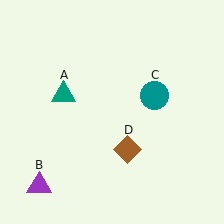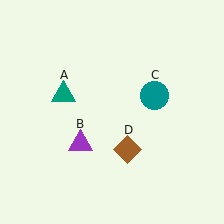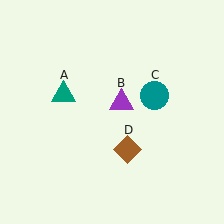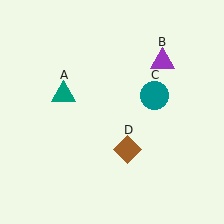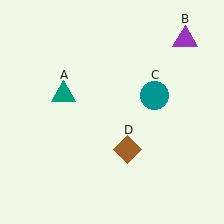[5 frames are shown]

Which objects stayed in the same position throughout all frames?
Teal triangle (object A) and teal circle (object C) and brown diamond (object D) remained stationary.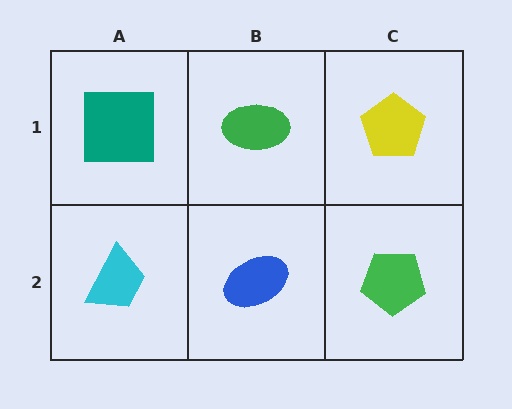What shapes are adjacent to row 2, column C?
A yellow pentagon (row 1, column C), a blue ellipse (row 2, column B).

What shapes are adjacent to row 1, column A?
A cyan trapezoid (row 2, column A), a green ellipse (row 1, column B).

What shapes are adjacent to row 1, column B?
A blue ellipse (row 2, column B), a teal square (row 1, column A), a yellow pentagon (row 1, column C).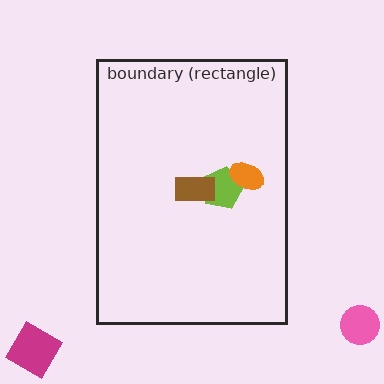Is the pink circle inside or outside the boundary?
Outside.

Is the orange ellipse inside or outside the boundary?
Inside.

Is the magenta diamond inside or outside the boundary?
Outside.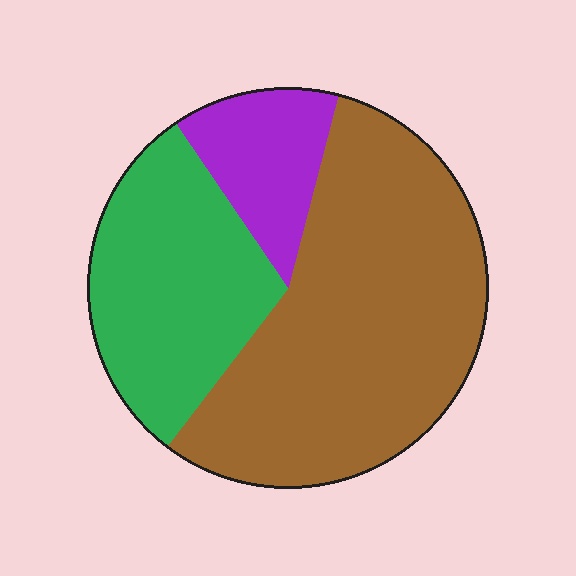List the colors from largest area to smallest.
From largest to smallest: brown, green, purple.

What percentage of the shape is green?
Green takes up about one third (1/3) of the shape.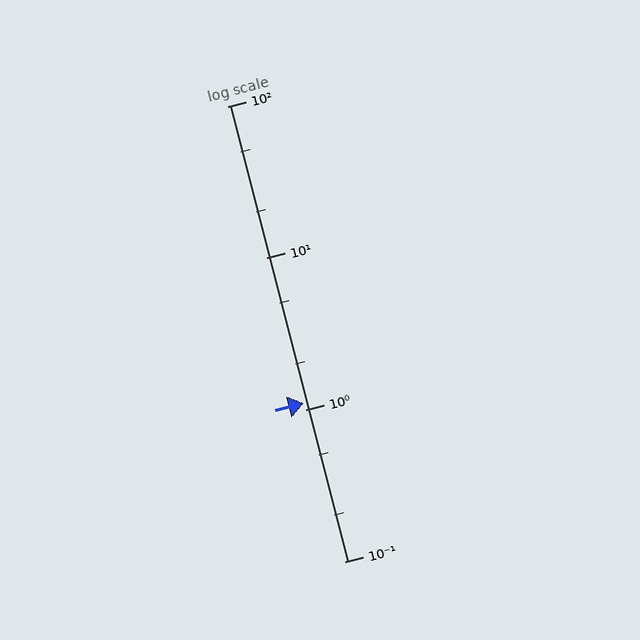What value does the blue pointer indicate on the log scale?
The pointer indicates approximately 1.1.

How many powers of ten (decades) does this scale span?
The scale spans 3 decades, from 0.1 to 100.